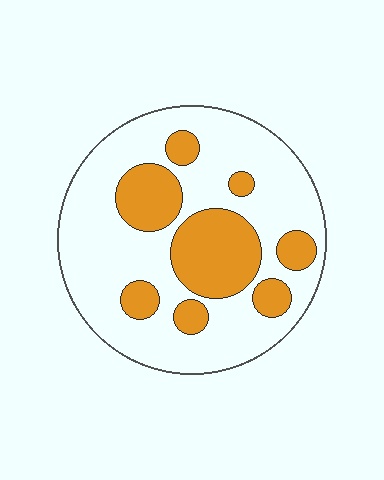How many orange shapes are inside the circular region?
8.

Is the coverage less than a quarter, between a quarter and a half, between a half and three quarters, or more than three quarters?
Between a quarter and a half.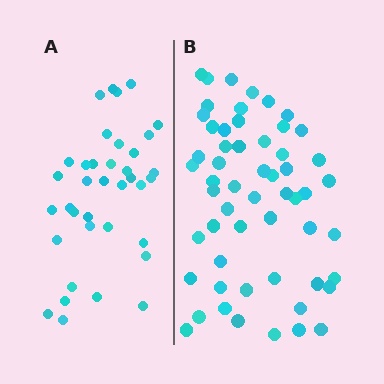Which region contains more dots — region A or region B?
Region B (the right region) has more dots.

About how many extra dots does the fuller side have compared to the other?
Region B has approximately 20 more dots than region A.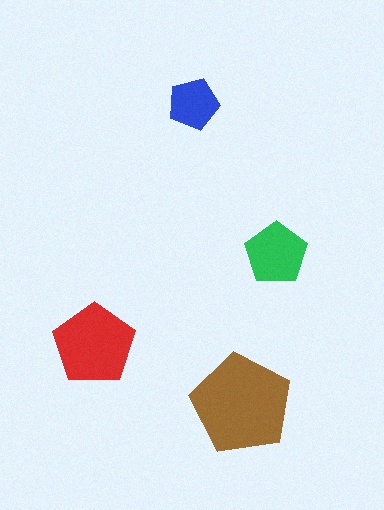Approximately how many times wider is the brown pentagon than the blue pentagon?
About 2 times wider.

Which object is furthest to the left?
The red pentagon is leftmost.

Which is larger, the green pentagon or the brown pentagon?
The brown one.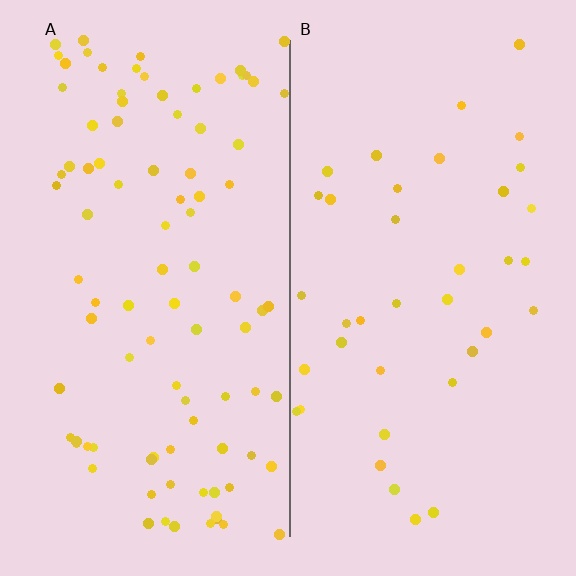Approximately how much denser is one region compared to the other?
Approximately 2.4× — region A over region B.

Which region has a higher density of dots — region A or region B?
A (the left).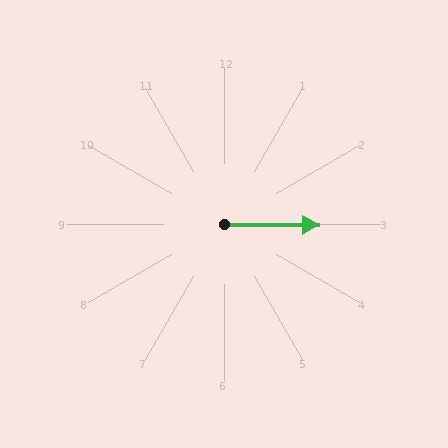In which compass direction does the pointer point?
East.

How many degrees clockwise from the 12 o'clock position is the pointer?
Approximately 91 degrees.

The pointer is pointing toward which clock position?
Roughly 3 o'clock.